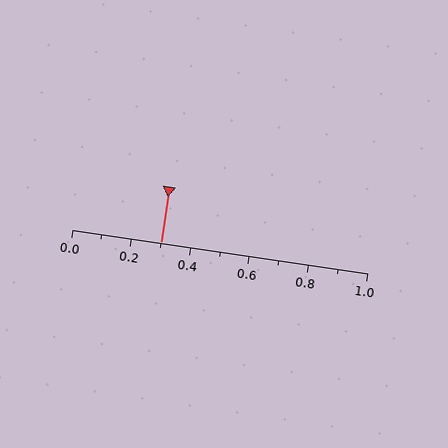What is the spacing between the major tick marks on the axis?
The major ticks are spaced 0.2 apart.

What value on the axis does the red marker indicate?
The marker indicates approximately 0.3.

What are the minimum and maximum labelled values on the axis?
The axis runs from 0.0 to 1.0.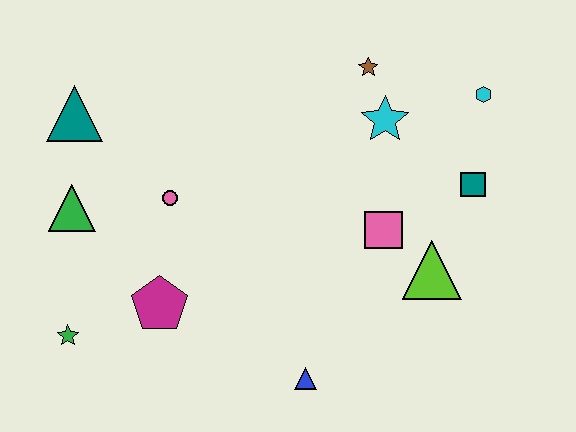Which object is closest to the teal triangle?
The green triangle is closest to the teal triangle.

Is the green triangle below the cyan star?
Yes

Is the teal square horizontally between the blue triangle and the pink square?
No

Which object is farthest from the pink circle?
The cyan hexagon is farthest from the pink circle.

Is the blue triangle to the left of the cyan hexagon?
Yes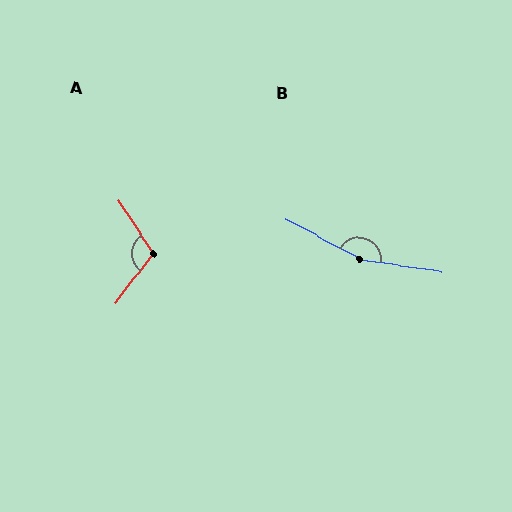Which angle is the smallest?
A, at approximately 109 degrees.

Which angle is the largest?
B, at approximately 161 degrees.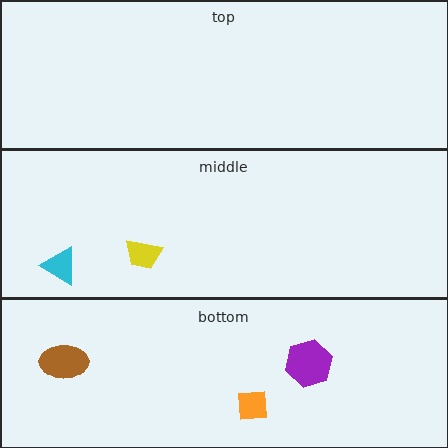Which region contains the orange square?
The bottom region.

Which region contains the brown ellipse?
The bottom region.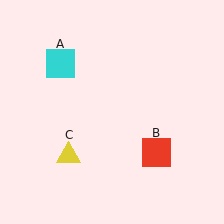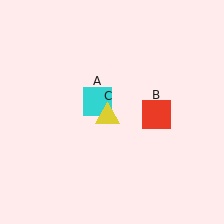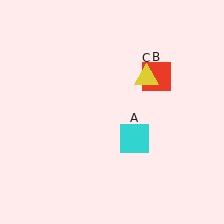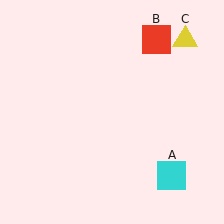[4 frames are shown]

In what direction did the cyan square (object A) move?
The cyan square (object A) moved down and to the right.